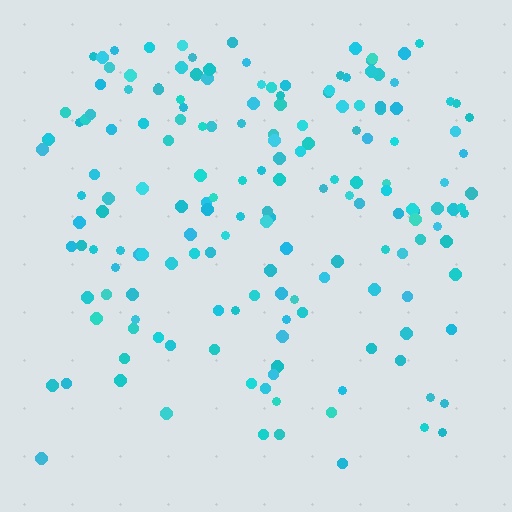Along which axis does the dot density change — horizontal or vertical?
Vertical.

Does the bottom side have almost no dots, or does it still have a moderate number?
Still a moderate number, just noticeably fewer than the top.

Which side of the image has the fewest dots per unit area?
The bottom.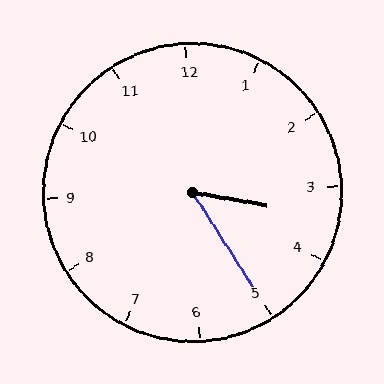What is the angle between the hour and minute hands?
Approximately 48 degrees.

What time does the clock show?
3:25.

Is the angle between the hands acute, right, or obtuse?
It is acute.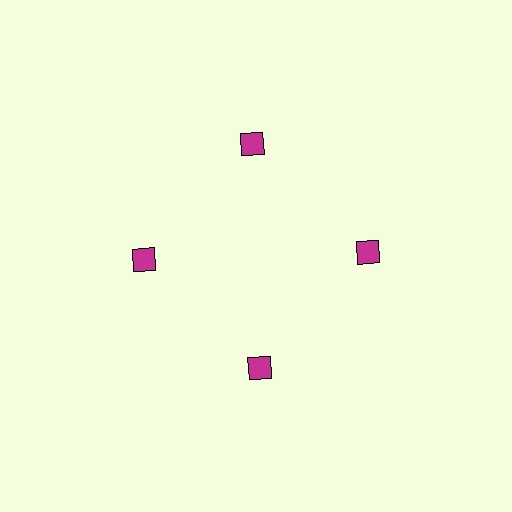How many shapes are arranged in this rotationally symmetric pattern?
There are 4 shapes, arranged in 4 groups of 1.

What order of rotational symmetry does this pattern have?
This pattern has 4-fold rotational symmetry.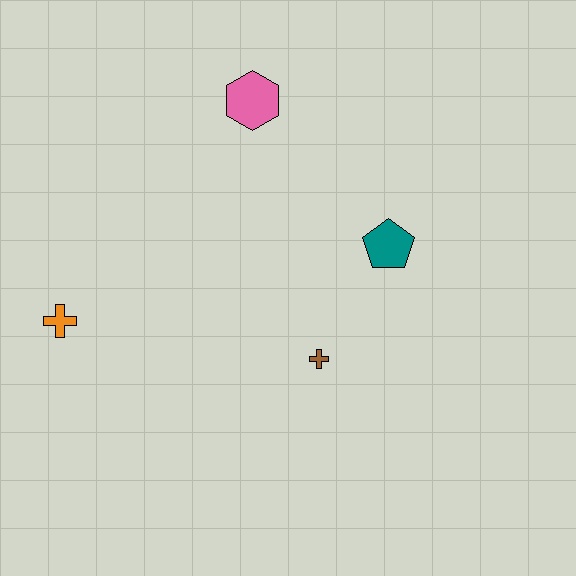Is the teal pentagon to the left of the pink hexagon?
No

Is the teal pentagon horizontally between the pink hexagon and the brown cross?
No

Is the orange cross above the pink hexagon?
No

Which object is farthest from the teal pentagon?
The orange cross is farthest from the teal pentagon.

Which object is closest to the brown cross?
The teal pentagon is closest to the brown cross.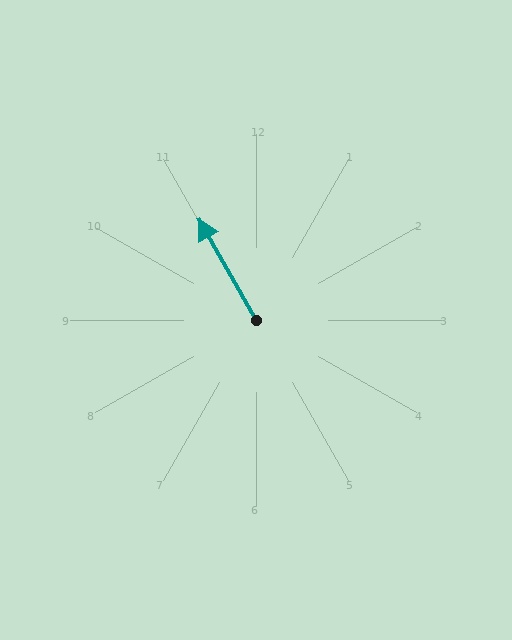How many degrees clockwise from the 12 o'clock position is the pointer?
Approximately 330 degrees.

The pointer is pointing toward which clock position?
Roughly 11 o'clock.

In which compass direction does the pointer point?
Northwest.